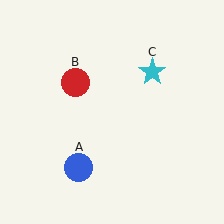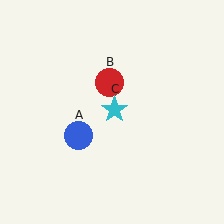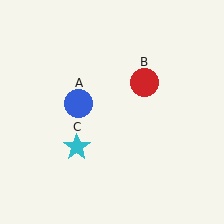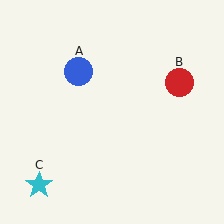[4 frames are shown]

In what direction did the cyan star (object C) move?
The cyan star (object C) moved down and to the left.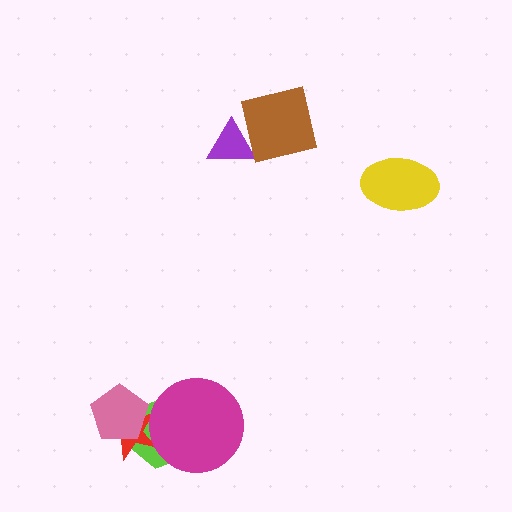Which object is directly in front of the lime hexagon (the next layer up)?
The red star is directly in front of the lime hexagon.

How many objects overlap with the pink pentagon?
2 objects overlap with the pink pentagon.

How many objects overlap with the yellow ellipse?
0 objects overlap with the yellow ellipse.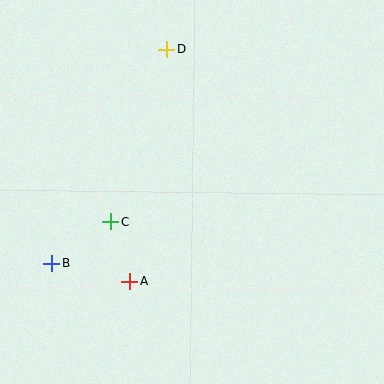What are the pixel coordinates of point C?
Point C is at (110, 222).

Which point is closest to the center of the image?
Point C at (110, 222) is closest to the center.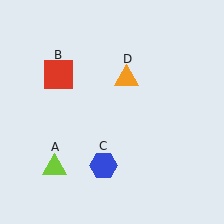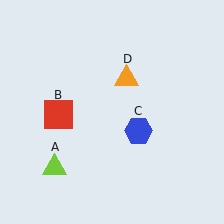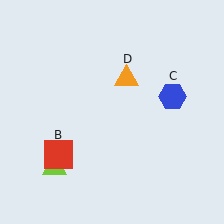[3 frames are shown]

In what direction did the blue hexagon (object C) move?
The blue hexagon (object C) moved up and to the right.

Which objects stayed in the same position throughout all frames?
Lime triangle (object A) and orange triangle (object D) remained stationary.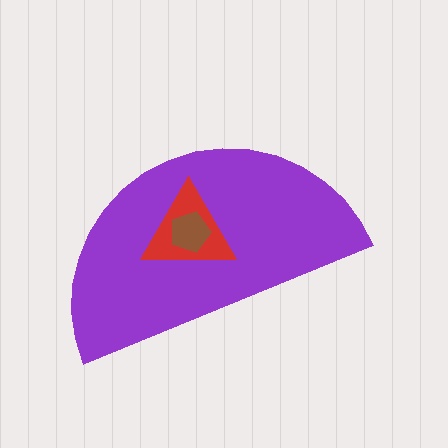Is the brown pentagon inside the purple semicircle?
Yes.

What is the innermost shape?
The brown pentagon.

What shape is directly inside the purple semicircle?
The red triangle.